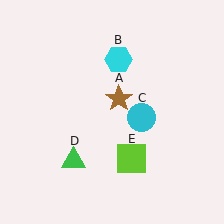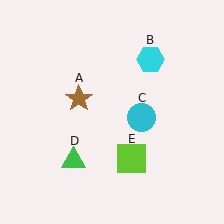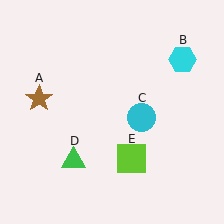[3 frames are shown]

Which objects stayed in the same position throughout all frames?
Cyan circle (object C) and green triangle (object D) and lime square (object E) remained stationary.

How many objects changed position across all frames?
2 objects changed position: brown star (object A), cyan hexagon (object B).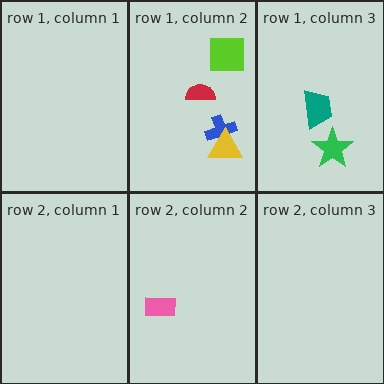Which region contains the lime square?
The row 1, column 2 region.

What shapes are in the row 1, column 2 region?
The red semicircle, the blue cross, the lime square, the yellow triangle.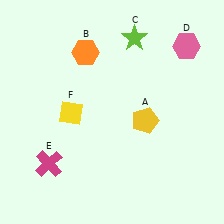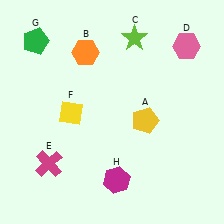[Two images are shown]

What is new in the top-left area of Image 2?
A green pentagon (G) was added in the top-left area of Image 2.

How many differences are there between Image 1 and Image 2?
There are 2 differences between the two images.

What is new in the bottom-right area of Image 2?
A magenta hexagon (H) was added in the bottom-right area of Image 2.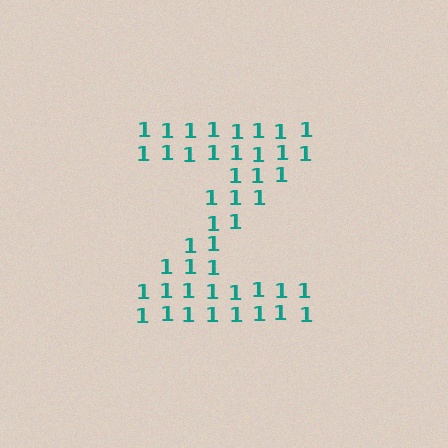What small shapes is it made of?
It is made of small digit 1's.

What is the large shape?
The large shape is the letter Z.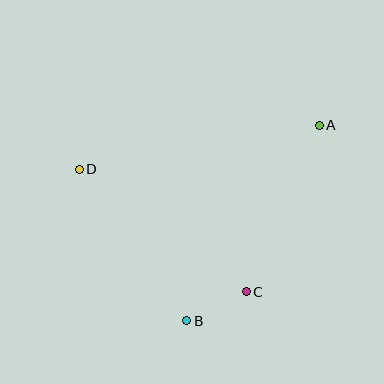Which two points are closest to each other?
Points B and C are closest to each other.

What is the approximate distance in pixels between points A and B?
The distance between A and B is approximately 236 pixels.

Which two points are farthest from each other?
Points A and D are farthest from each other.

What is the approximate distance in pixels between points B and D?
The distance between B and D is approximately 186 pixels.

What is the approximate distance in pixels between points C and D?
The distance between C and D is approximately 207 pixels.